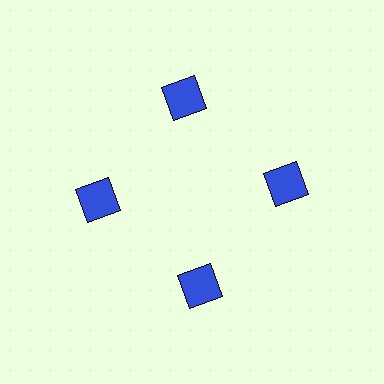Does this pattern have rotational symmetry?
Yes, this pattern has 4-fold rotational symmetry. It looks the same after rotating 90 degrees around the center.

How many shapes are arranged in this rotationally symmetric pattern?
There are 4 shapes, arranged in 4 groups of 1.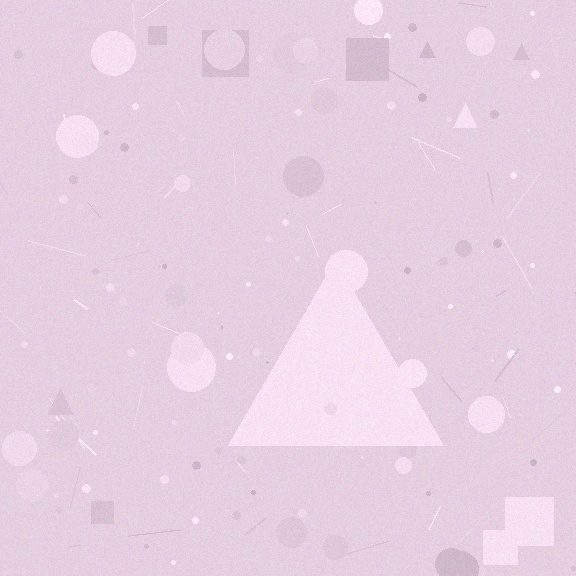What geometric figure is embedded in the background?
A triangle is embedded in the background.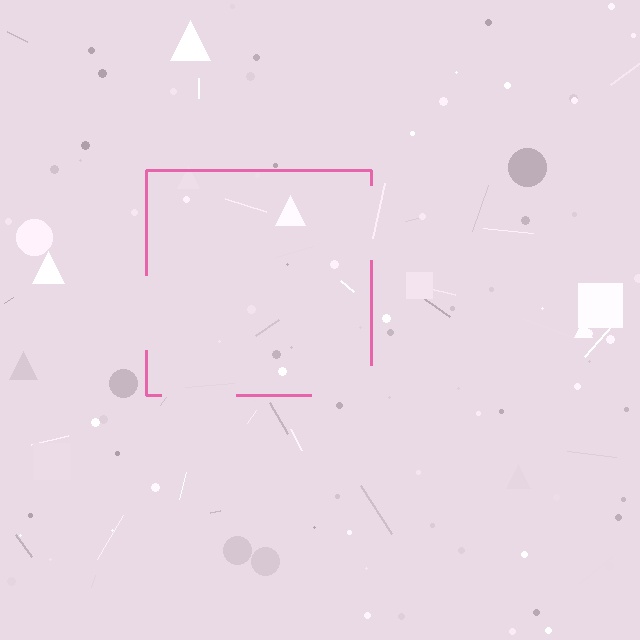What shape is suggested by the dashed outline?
The dashed outline suggests a square.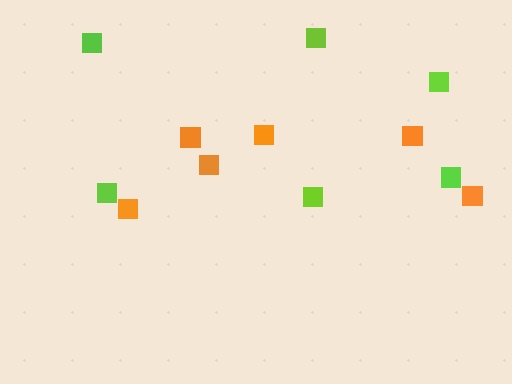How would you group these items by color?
There are 2 groups: one group of orange squares (6) and one group of lime squares (6).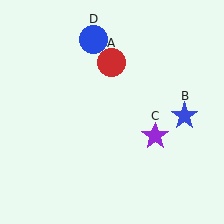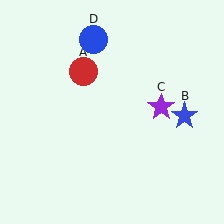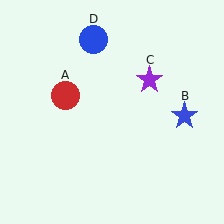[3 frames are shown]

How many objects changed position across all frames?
2 objects changed position: red circle (object A), purple star (object C).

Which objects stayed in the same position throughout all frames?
Blue star (object B) and blue circle (object D) remained stationary.